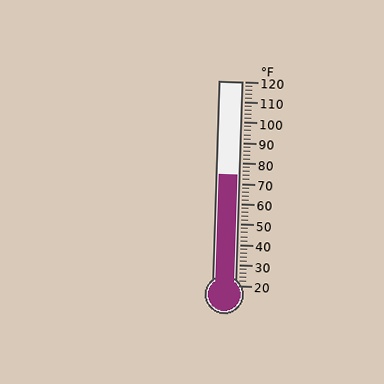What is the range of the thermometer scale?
The thermometer scale ranges from 20°F to 120°F.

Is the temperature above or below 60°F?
The temperature is above 60°F.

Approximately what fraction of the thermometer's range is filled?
The thermometer is filled to approximately 55% of its range.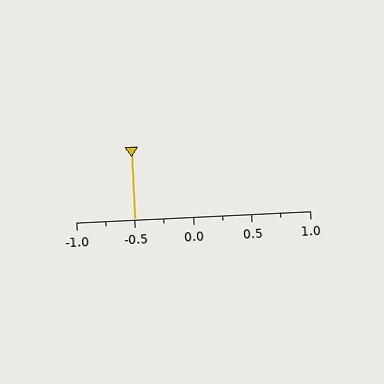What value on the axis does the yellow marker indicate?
The marker indicates approximately -0.5.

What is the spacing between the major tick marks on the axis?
The major ticks are spaced 0.5 apart.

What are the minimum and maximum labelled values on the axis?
The axis runs from -1.0 to 1.0.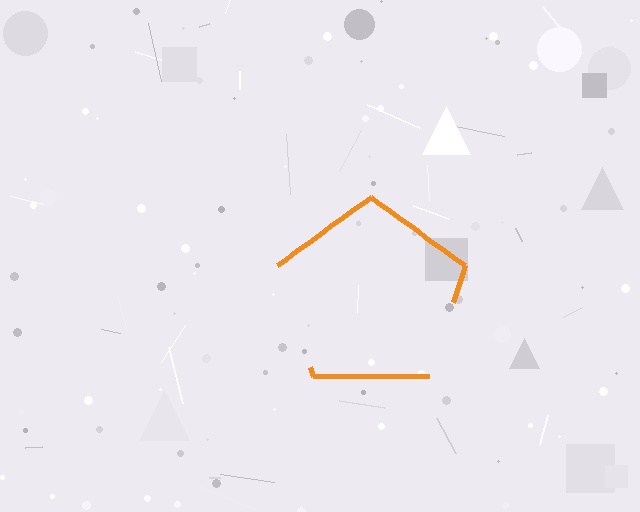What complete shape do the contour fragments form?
The contour fragments form a pentagon.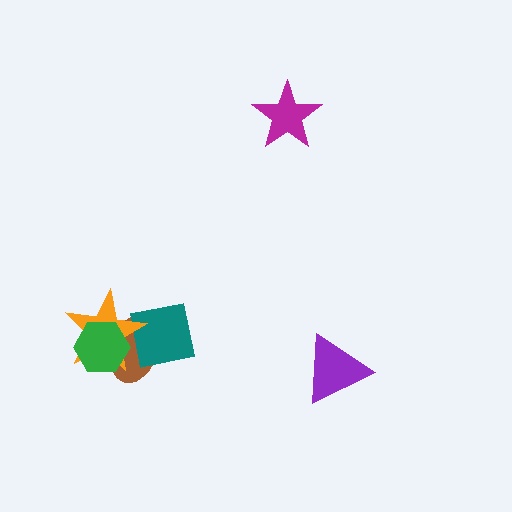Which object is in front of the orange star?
The green hexagon is in front of the orange star.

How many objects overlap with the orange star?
3 objects overlap with the orange star.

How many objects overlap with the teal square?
2 objects overlap with the teal square.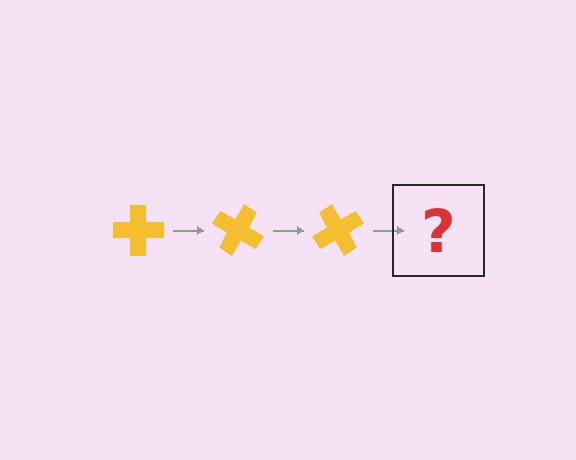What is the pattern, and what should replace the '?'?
The pattern is that the cross rotates 30 degrees each step. The '?' should be a yellow cross rotated 90 degrees.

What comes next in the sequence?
The next element should be a yellow cross rotated 90 degrees.